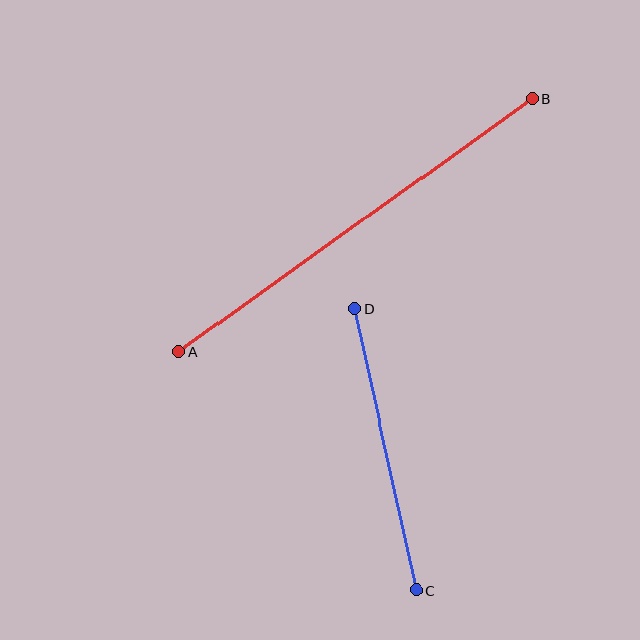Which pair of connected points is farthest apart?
Points A and B are farthest apart.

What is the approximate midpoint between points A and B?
The midpoint is at approximately (355, 226) pixels.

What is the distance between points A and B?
The distance is approximately 435 pixels.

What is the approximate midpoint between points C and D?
The midpoint is at approximately (385, 449) pixels.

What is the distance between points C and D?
The distance is approximately 288 pixels.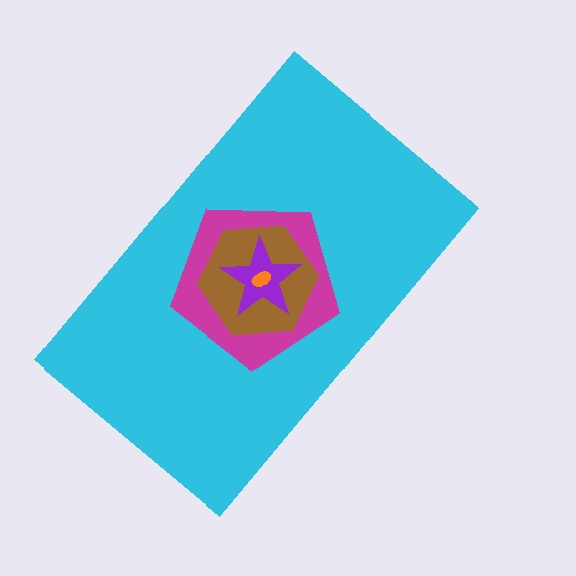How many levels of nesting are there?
5.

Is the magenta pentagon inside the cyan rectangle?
Yes.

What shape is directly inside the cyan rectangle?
The magenta pentagon.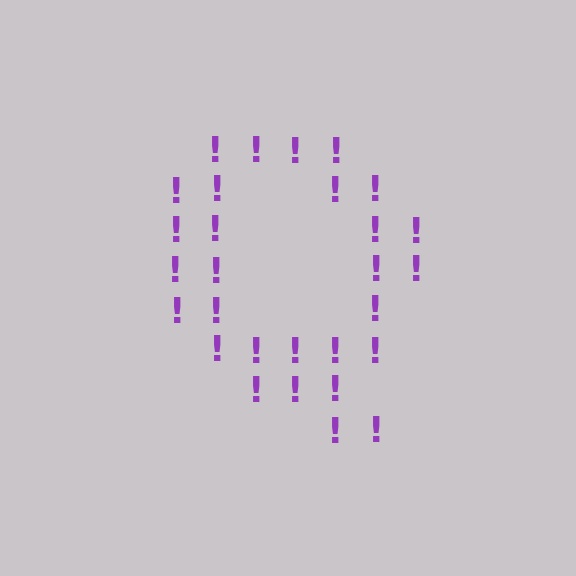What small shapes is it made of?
It is made of small exclamation marks.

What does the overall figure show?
The overall figure shows the letter Q.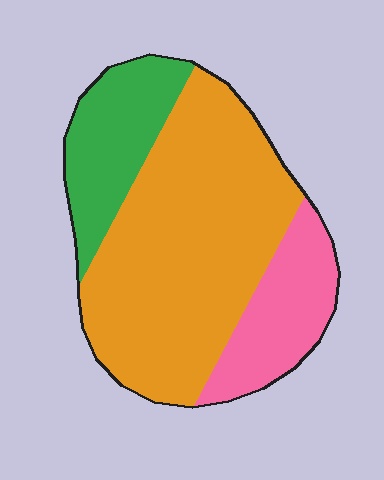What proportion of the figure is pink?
Pink takes up about one fifth (1/5) of the figure.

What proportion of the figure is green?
Green takes up about one fifth (1/5) of the figure.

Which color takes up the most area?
Orange, at roughly 60%.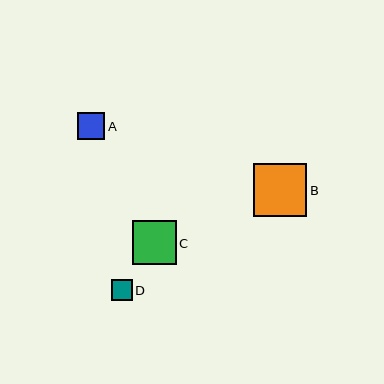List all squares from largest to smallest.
From largest to smallest: B, C, A, D.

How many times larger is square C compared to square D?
Square C is approximately 2.1 times the size of square D.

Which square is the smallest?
Square D is the smallest with a size of approximately 21 pixels.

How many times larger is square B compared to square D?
Square B is approximately 2.5 times the size of square D.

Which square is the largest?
Square B is the largest with a size of approximately 53 pixels.